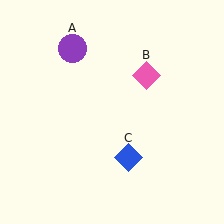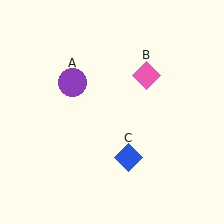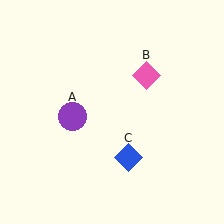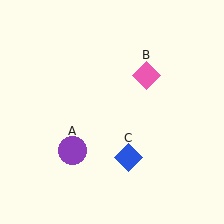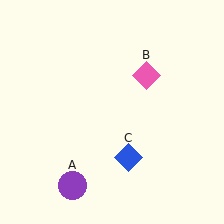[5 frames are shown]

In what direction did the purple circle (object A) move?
The purple circle (object A) moved down.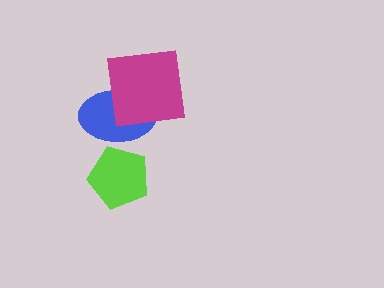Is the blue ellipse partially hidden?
Yes, it is partially covered by another shape.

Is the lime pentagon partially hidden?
No, no other shape covers it.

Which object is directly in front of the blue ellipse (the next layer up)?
The magenta square is directly in front of the blue ellipse.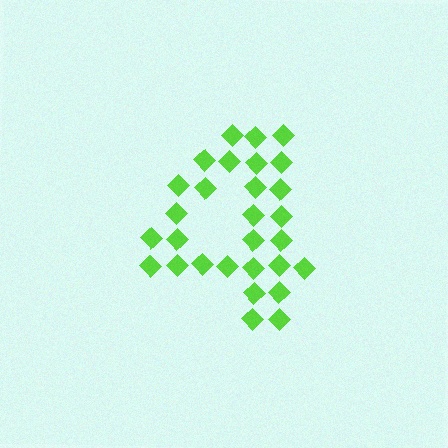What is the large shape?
The large shape is the digit 4.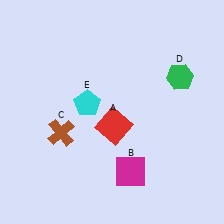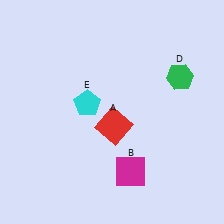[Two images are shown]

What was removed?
The brown cross (C) was removed in Image 2.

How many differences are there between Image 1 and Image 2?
There is 1 difference between the two images.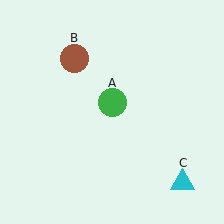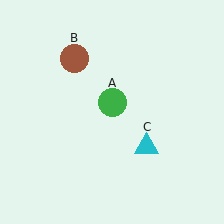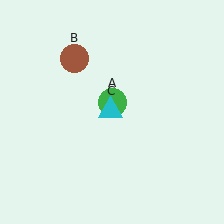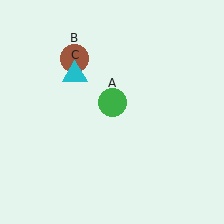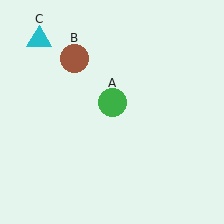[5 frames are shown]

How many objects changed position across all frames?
1 object changed position: cyan triangle (object C).